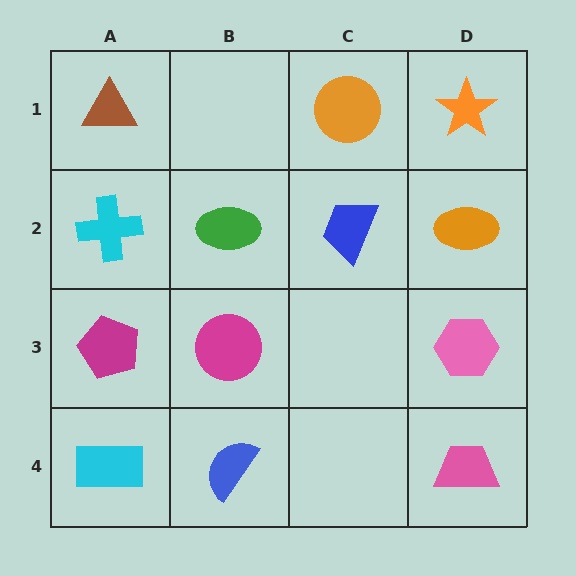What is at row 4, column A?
A cyan rectangle.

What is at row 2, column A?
A cyan cross.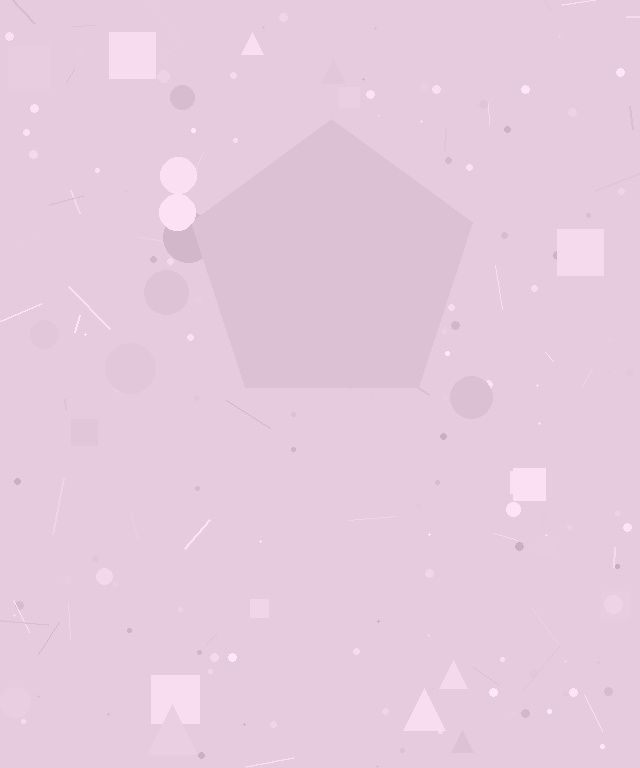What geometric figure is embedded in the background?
A pentagon is embedded in the background.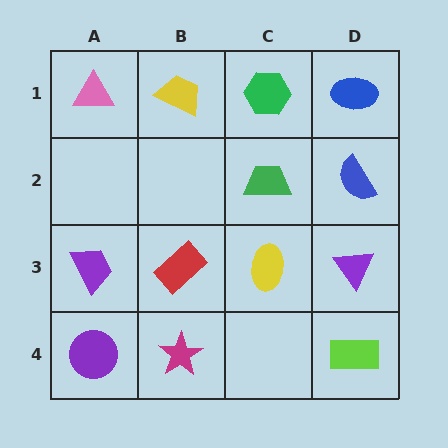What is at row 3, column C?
A yellow ellipse.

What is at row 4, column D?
A lime rectangle.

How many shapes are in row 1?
4 shapes.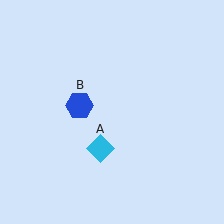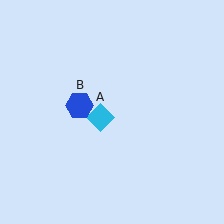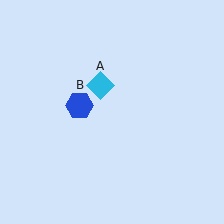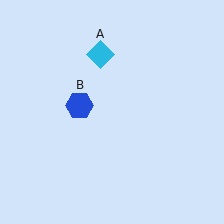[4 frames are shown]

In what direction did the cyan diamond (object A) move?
The cyan diamond (object A) moved up.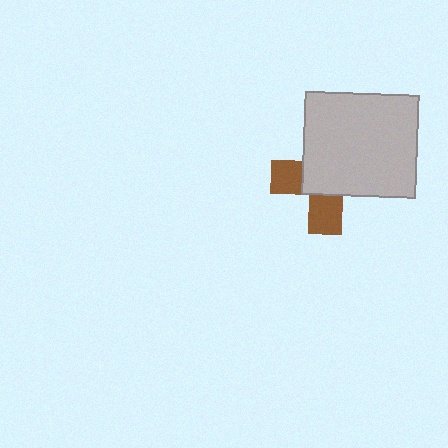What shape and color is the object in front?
The object in front is a light gray rectangle.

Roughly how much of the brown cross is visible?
A small part of it is visible (roughly 37%).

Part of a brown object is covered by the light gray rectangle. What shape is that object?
It is a cross.